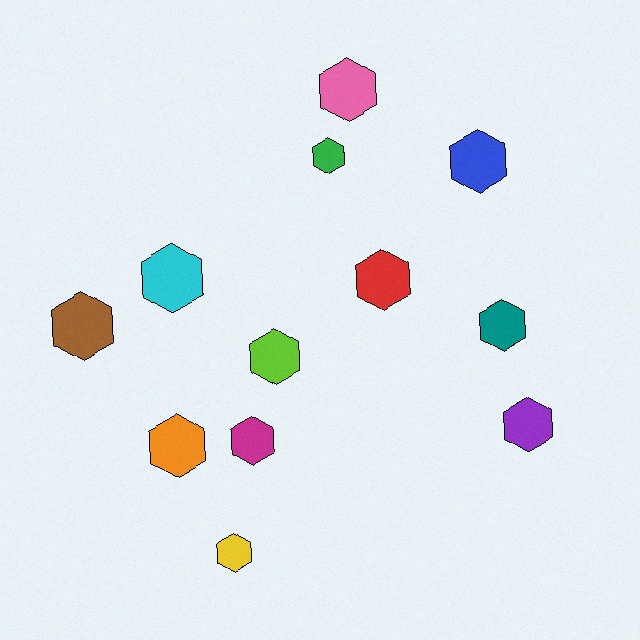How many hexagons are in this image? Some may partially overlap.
There are 12 hexagons.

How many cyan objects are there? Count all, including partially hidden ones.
There is 1 cyan object.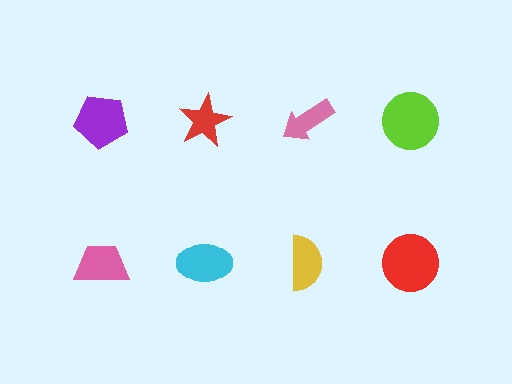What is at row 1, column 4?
A lime circle.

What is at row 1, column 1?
A purple pentagon.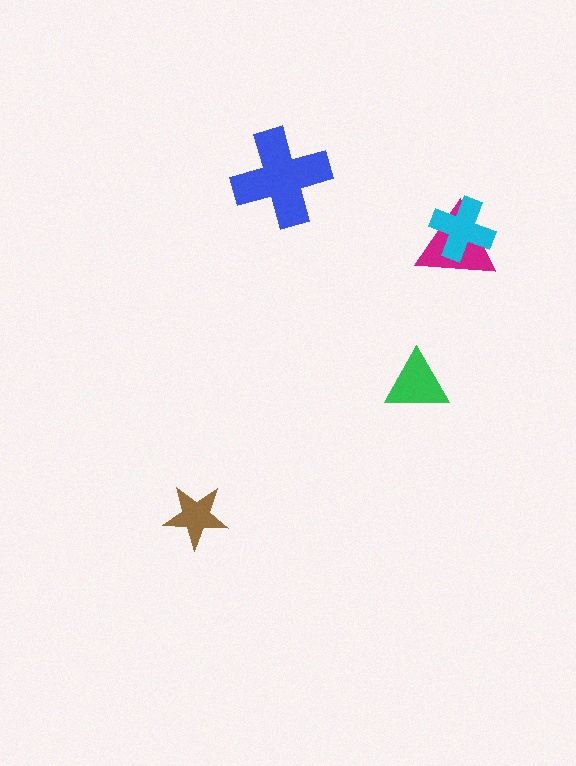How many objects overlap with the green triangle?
0 objects overlap with the green triangle.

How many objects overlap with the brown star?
0 objects overlap with the brown star.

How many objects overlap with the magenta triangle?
1 object overlaps with the magenta triangle.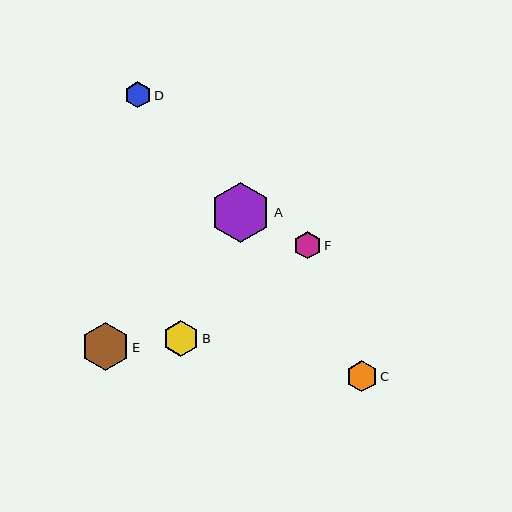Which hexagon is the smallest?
Hexagon D is the smallest with a size of approximately 26 pixels.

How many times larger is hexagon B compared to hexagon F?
Hexagon B is approximately 1.3 times the size of hexagon F.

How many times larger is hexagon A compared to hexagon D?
Hexagon A is approximately 2.3 times the size of hexagon D.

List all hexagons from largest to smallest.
From largest to smallest: A, E, B, C, F, D.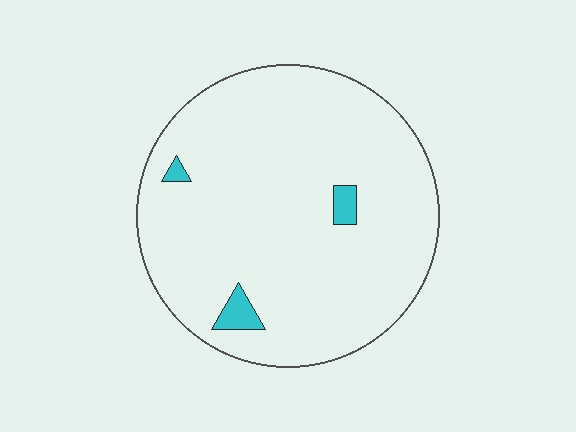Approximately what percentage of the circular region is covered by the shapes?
Approximately 5%.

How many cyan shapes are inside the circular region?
3.